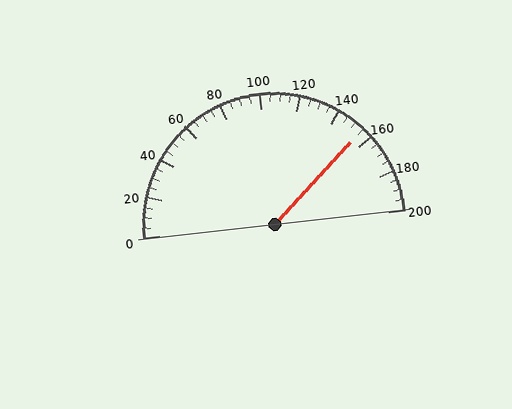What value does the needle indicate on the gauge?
The needle indicates approximately 155.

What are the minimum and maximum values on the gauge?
The gauge ranges from 0 to 200.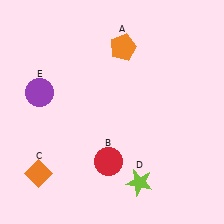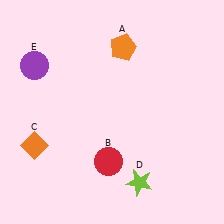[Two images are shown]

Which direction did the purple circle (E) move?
The purple circle (E) moved up.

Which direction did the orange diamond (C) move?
The orange diamond (C) moved up.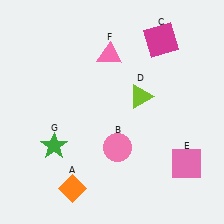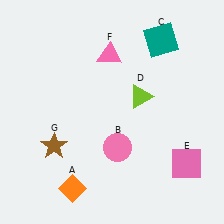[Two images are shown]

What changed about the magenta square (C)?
In Image 1, C is magenta. In Image 2, it changed to teal.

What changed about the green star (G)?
In Image 1, G is green. In Image 2, it changed to brown.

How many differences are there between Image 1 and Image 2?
There are 2 differences between the two images.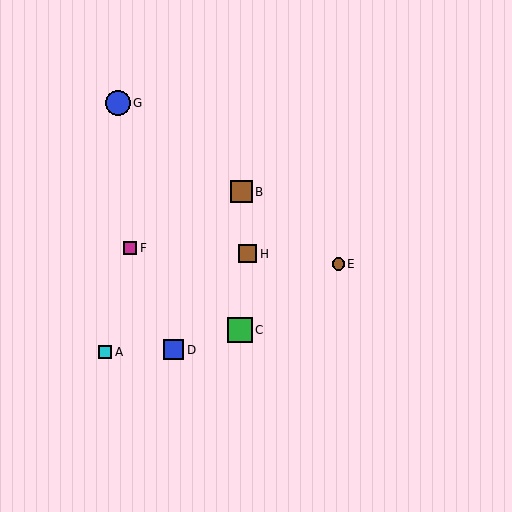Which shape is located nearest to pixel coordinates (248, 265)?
The brown square (labeled H) at (248, 254) is nearest to that location.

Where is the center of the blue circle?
The center of the blue circle is at (118, 103).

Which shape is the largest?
The green square (labeled C) is the largest.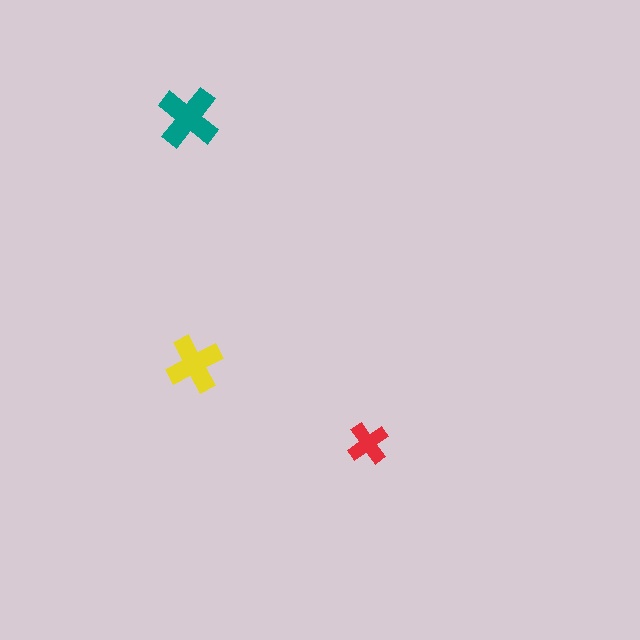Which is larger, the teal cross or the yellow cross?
The teal one.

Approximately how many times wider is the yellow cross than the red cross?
About 1.5 times wider.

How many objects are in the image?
There are 3 objects in the image.